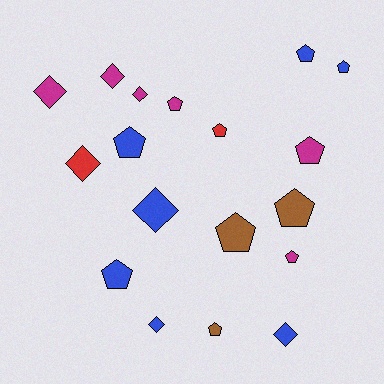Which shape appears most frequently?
Pentagon, with 11 objects.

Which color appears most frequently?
Blue, with 7 objects.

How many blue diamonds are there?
There are 3 blue diamonds.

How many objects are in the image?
There are 18 objects.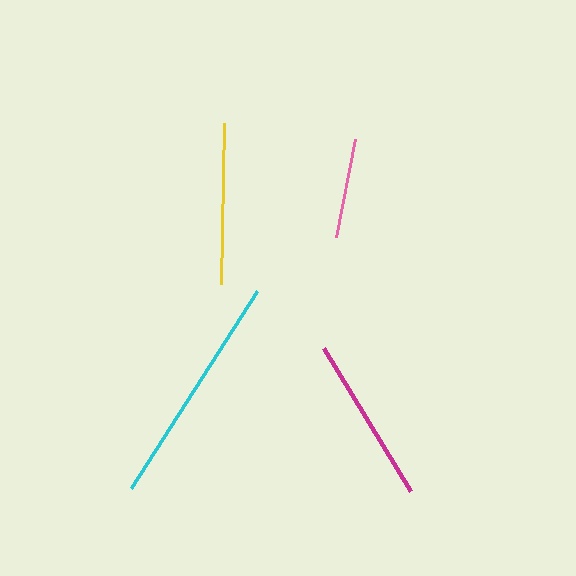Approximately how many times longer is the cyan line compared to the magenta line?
The cyan line is approximately 1.4 times the length of the magenta line.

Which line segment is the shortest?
The pink line is the shortest at approximately 100 pixels.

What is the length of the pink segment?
The pink segment is approximately 100 pixels long.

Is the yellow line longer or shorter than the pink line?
The yellow line is longer than the pink line.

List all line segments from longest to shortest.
From longest to shortest: cyan, magenta, yellow, pink.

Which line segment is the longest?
The cyan line is the longest at approximately 233 pixels.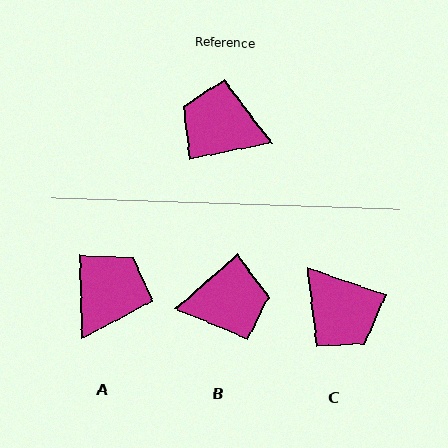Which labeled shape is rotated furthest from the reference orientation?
C, about 150 degrees away.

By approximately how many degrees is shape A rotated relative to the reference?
Approximately 99 degrees clockwise.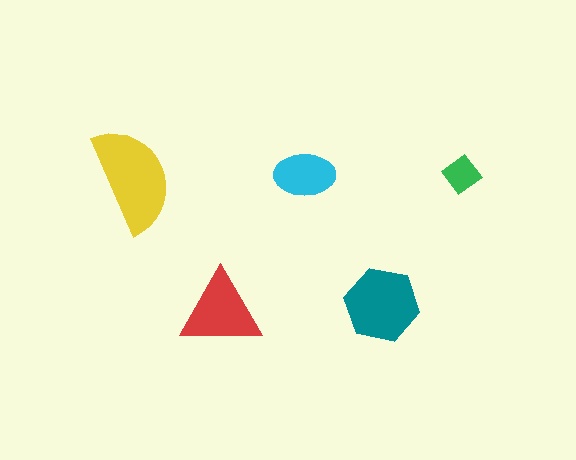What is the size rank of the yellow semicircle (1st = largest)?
1st.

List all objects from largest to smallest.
The yellow semicircle, the teal hexagon, the red triangle, the cyan ellipse, the green diamond.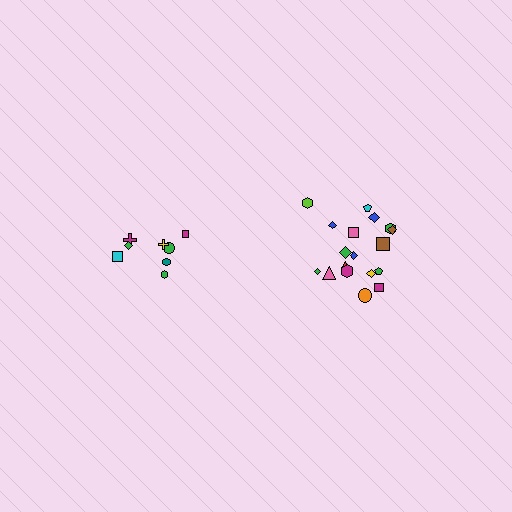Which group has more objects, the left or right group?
The right group.